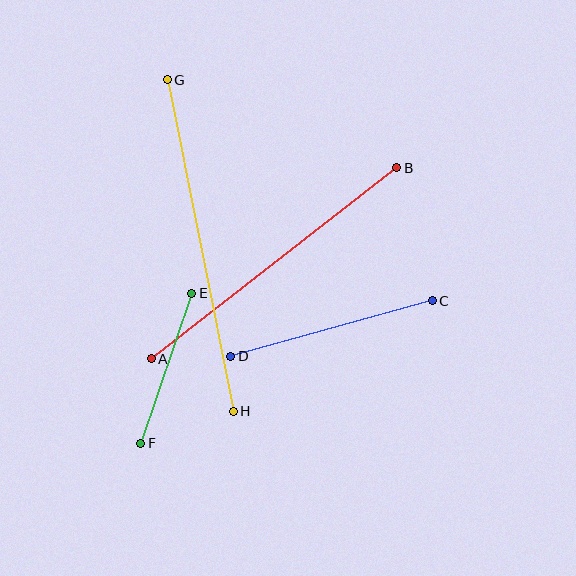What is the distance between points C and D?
The distance is approximately 209 pixels.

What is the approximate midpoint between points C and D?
The midpoint is at approximately (332, 328) pixels.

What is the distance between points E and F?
The distance is approximately 158 pixels.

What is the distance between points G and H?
The distance is approximately 338 pixels.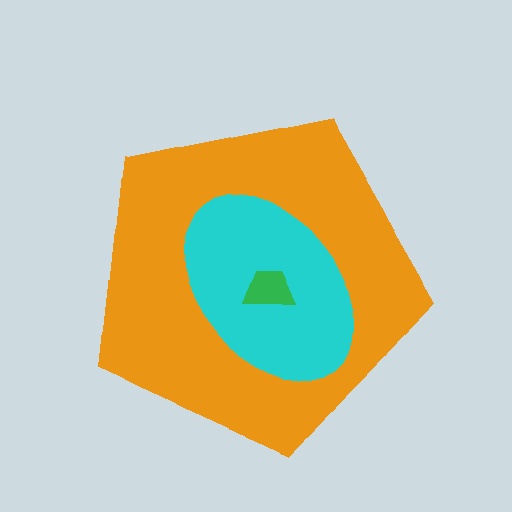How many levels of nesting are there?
3.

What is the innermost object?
The green trapezoid.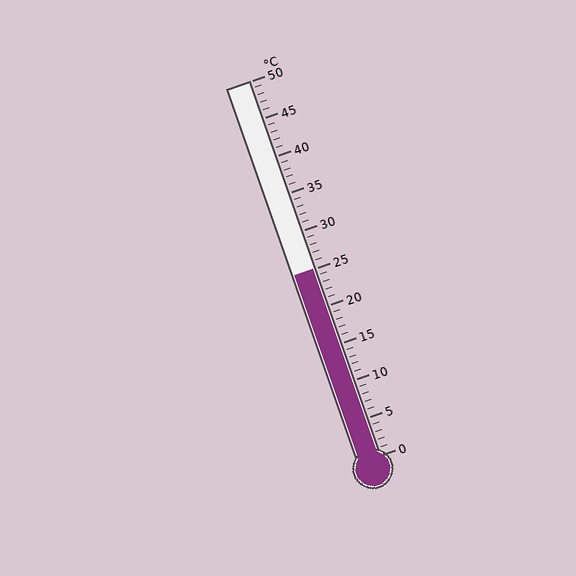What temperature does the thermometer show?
The thermometer shows approximately 25°C.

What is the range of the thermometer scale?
The thermometer scale ranges from 0°C to 50°C.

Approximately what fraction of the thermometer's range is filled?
The thermometer is filled to approximately 50% of its range.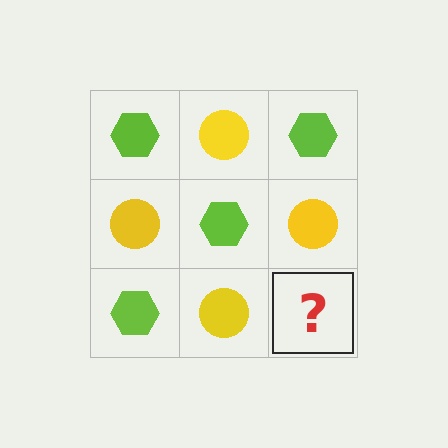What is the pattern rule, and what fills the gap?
The rule is that it alternates lime hexagon and yellow circle in a checkerboard pattern. The gap should be filled with a lime hexagon.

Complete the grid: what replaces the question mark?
The question mark should be replaced with a lime hexagon.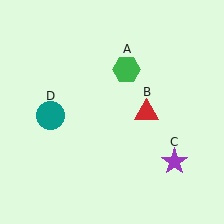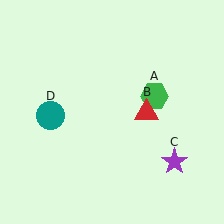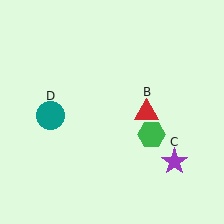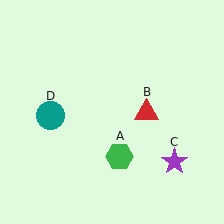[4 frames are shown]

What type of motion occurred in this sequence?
The green hexagon (object A) rotated clockwise around the center of the scene.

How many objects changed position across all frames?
1 object changed position: green hexagon (object A).